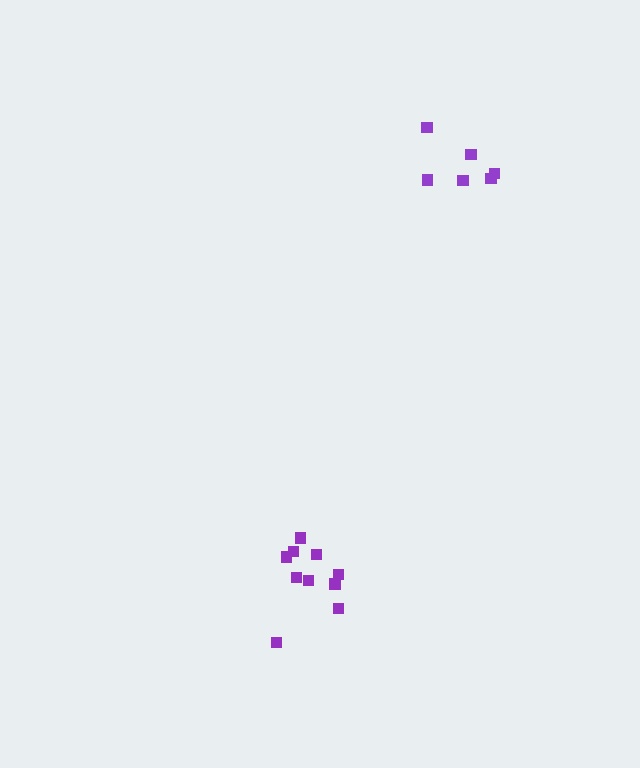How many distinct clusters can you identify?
There are 2 distinct clusters.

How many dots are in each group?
Group 1: 10 dots, Group 2: 6 dots (16 total).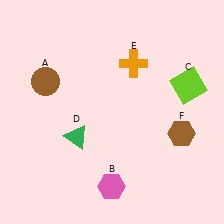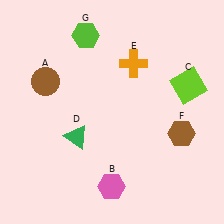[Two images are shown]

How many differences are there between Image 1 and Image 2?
There is 1 difference between the two images.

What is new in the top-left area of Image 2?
A lime hexagon (G) was added in the top-left area of Image 2.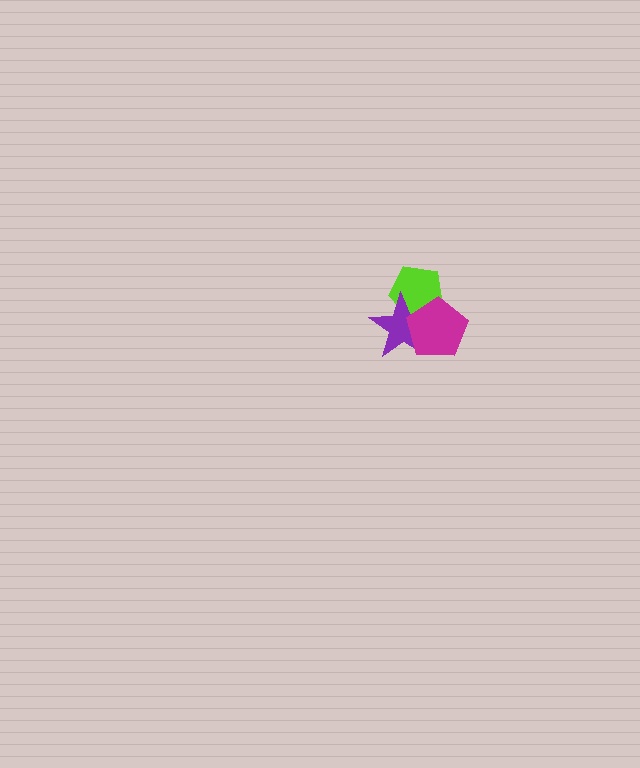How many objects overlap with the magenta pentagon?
2 objects overlap with the magenta pentagon.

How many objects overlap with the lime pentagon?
2 objects overlap with the lime pentagon.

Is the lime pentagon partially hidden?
Yes, it is partially covered by another shape.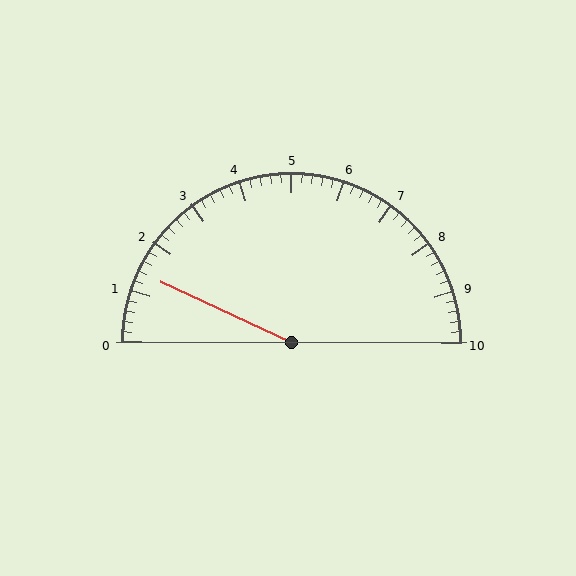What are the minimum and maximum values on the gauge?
The gauge ranges from 0 to 10.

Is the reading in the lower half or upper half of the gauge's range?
The reading is in the lower half of the range (0 to 10).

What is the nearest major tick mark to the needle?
The nearest major tick mark is 1.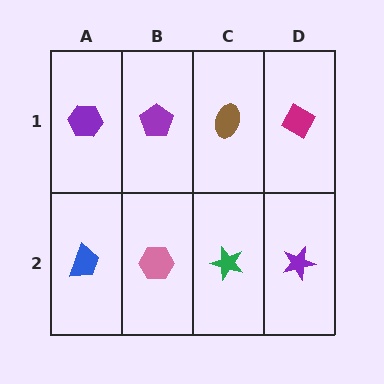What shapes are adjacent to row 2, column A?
A purple hexagon (row 1, column A), a pink hexagon (row 2, column B).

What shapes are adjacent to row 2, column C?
A brown ellipse (row 1, column C), a pink hexagon (row 2, column B), a purple star (row 2, column D).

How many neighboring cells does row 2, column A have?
2.